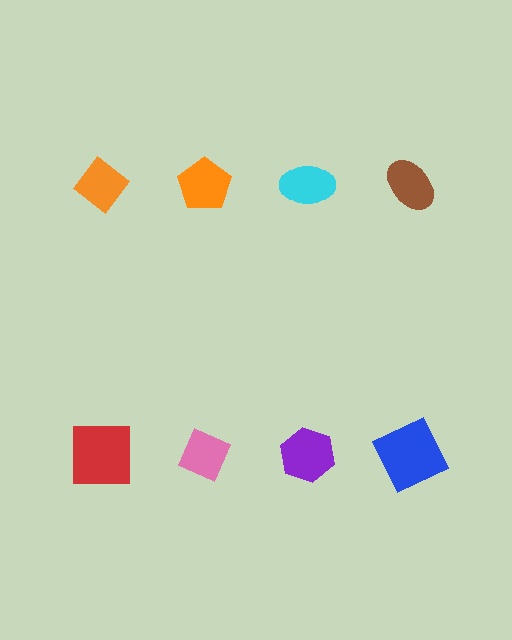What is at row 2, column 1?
A red square.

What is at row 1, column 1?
An orange diamond.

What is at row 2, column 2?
A pink diamond.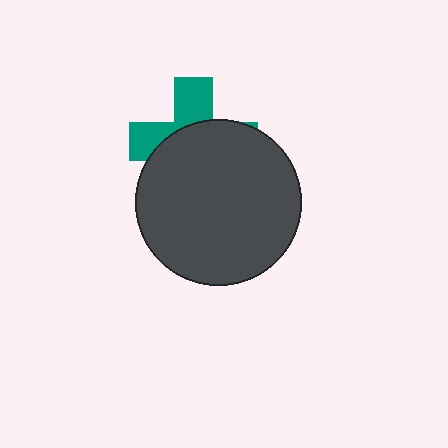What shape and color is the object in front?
The object in front is a dark gray circle.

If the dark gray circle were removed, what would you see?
You would see the complete teal cross.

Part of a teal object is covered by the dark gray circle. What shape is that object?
It is a cross.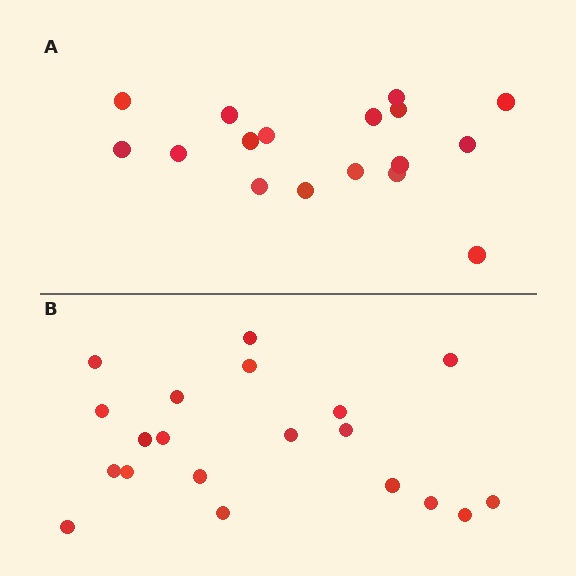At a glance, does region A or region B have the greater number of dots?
Region B (the bottom region) has more dots.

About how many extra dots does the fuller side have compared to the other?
Region B has just a few more — roughly 2 or 3 more dots than region A.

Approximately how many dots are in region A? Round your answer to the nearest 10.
About 20 dots. (The exact count is 17, which rounds to 20.)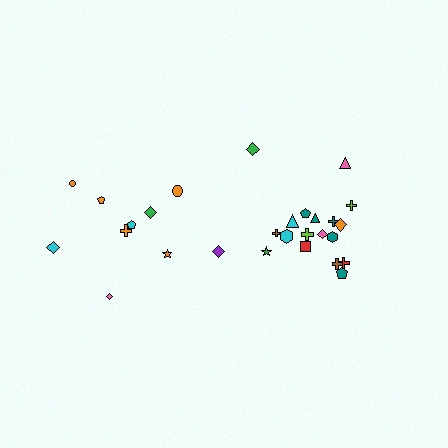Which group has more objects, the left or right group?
The right group.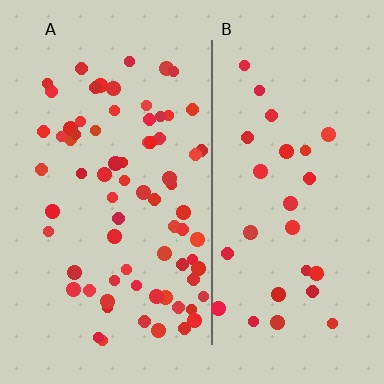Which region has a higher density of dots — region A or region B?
A (the left).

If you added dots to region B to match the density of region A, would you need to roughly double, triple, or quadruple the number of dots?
Approximately triple.